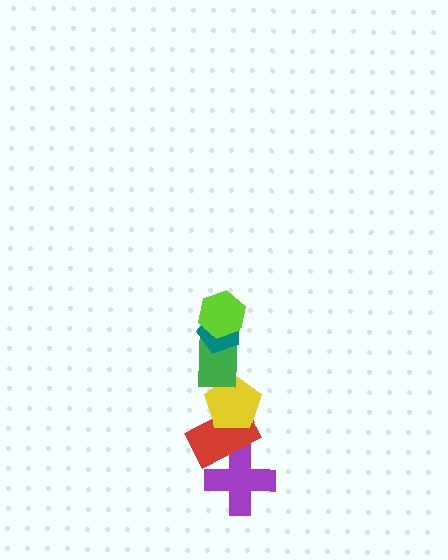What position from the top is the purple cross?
The purple cross is 6th from the top.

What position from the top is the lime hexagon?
The lime hexagon is 1st from the top.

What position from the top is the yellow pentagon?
The yellow pentagon is 4th from the top.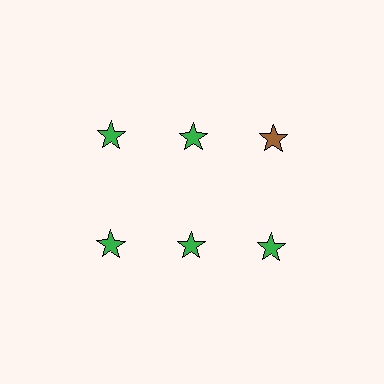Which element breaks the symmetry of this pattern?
The brown star in the top row, center column breaks the symmetry. All other shapes are green stars.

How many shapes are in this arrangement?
There are 6 shapes arranged in a grid pattern.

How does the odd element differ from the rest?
It has a different color: brown instead of green.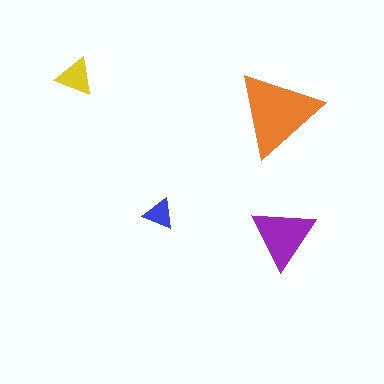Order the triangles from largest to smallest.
the orange one, the purple one, the yellow one, the blue one.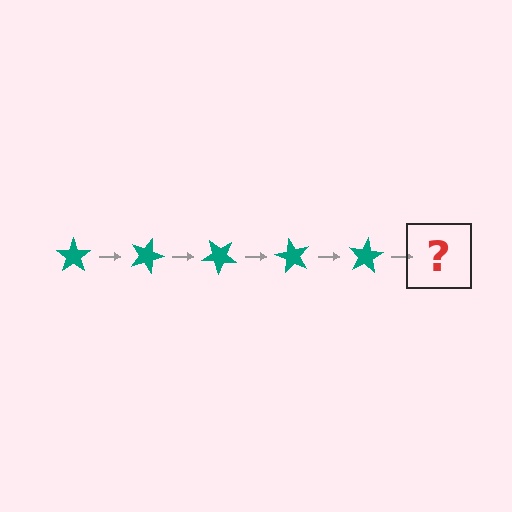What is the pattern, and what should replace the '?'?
The pattern is that the star rotates 20 degrees each step. The '?' should be a teal star rotated 100 degrees.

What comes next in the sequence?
The next element should be a teal star rotated 100 degrees.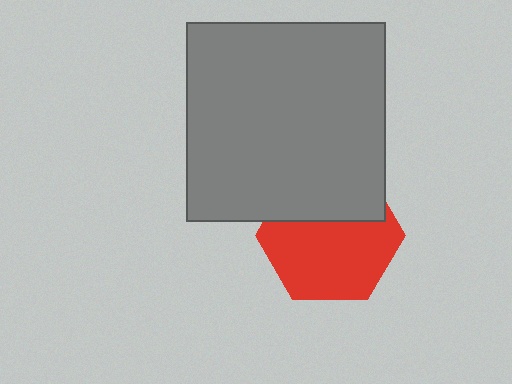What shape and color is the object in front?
The object in front is a gray square.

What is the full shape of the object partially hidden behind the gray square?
The partially hidden object is a red hexagon.